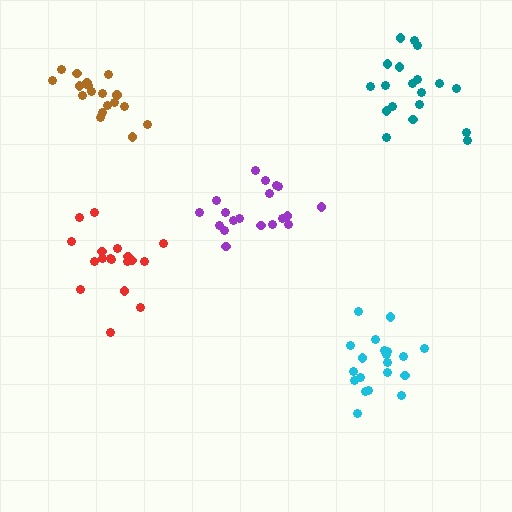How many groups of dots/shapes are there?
There are 5 groups.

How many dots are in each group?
Group 1: 20 dots, Group 2: 19 dots, Group 3: 19 dots, Group 4: 19 dots, Group 5: 18 dots (95 total).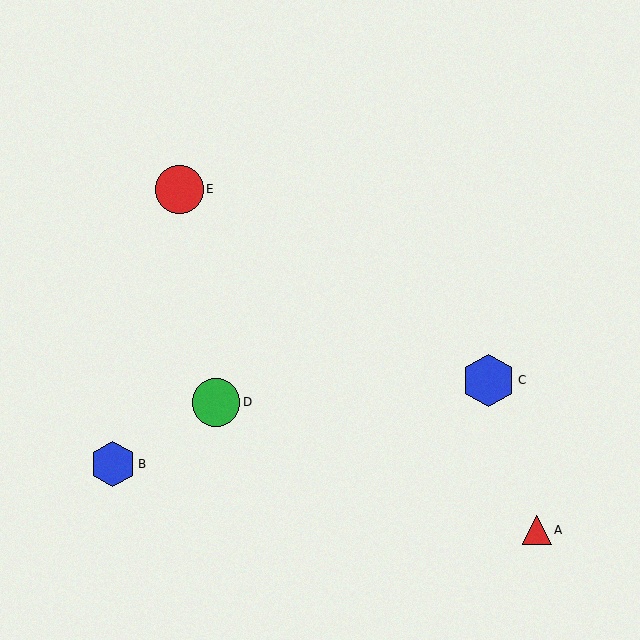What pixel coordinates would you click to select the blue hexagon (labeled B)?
Click at (113, 464) to select the blue hexagon B.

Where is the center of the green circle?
The center of the green circle is at (216, 402).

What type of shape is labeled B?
Shape B is a blue hexagon.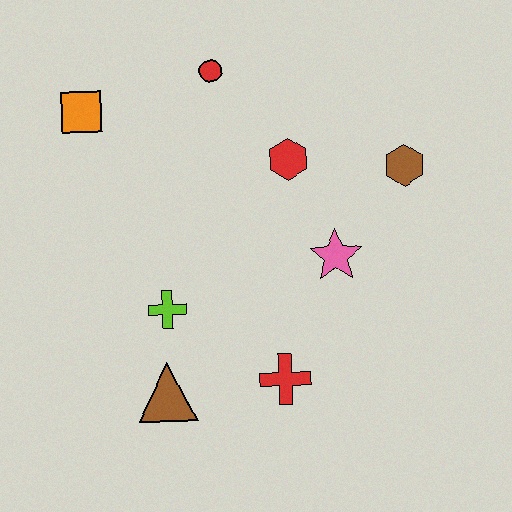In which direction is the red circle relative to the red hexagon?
The red circle is above the red hexagon.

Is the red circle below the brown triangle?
No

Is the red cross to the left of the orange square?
No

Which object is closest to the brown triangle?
The lime cross is closest to the brown triangle.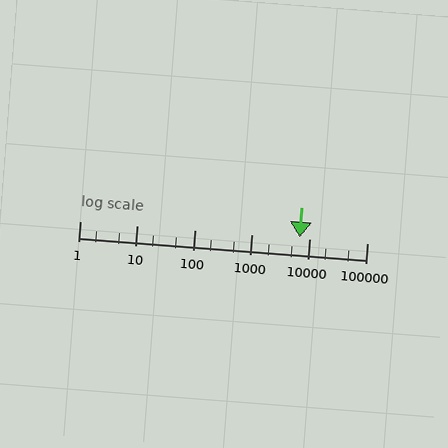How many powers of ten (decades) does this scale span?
The scale spans 5 decades, from 1 to 100000.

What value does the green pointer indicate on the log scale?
The pointer indicates approximately 6800.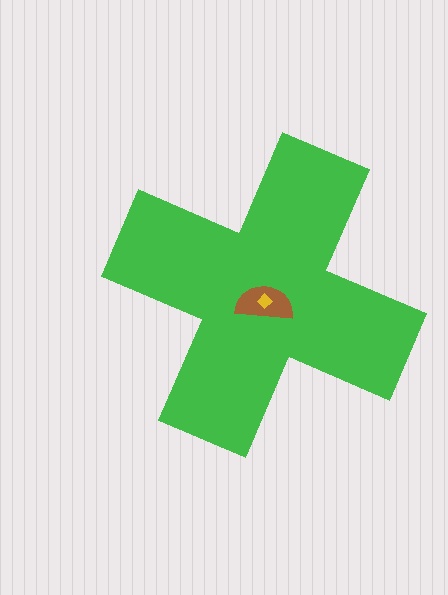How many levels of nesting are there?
3.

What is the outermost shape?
The green cross.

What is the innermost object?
The yellow diamond.